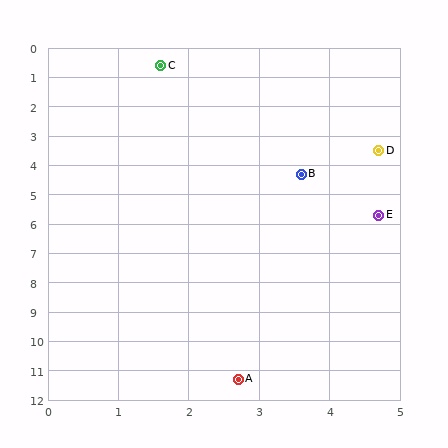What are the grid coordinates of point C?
Point C is at approximately (1.6, 0.6).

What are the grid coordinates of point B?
Point B is at approximately (3.6, 4.3).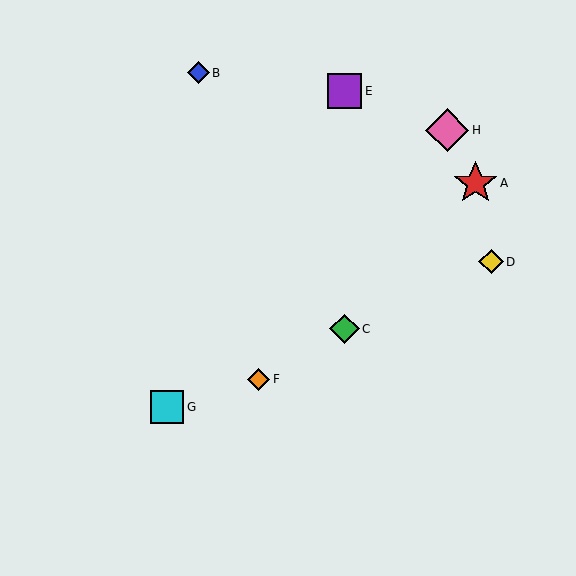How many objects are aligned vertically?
2 objects (C, E) are aligned vertically.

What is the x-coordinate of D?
Object D is at x≈491.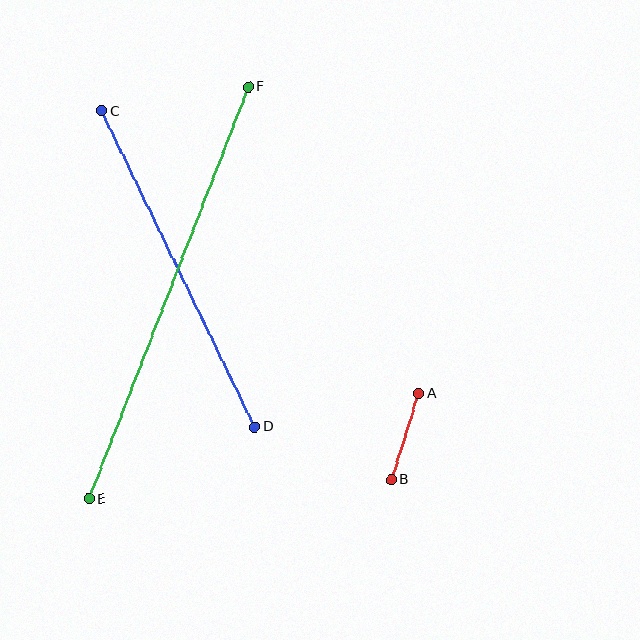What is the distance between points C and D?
The distance is approximately 351 pixels.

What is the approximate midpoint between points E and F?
The midpoint is at approximately (169, 293) pixels.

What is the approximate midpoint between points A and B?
The midpoint is at approximately (405, 437) pixels.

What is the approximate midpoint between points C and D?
The midpoint is at approximately (178, 269) pixels.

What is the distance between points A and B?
The distance is approximately 90 pixels.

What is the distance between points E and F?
The distance is approximately 442 pixels.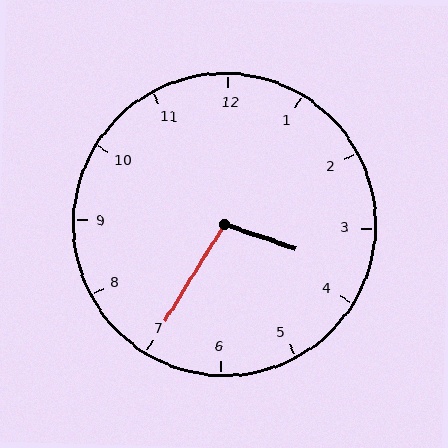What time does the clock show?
3:35.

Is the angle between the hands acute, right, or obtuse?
It is obtuse.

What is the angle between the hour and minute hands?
Approximately 102 degrees.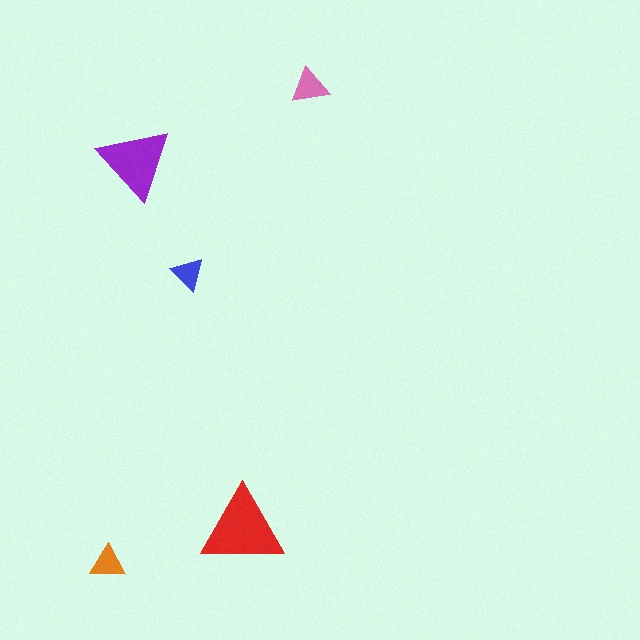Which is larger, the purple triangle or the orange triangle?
The purple one.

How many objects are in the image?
There are 5 objects in the image.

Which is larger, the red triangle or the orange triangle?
The red one.